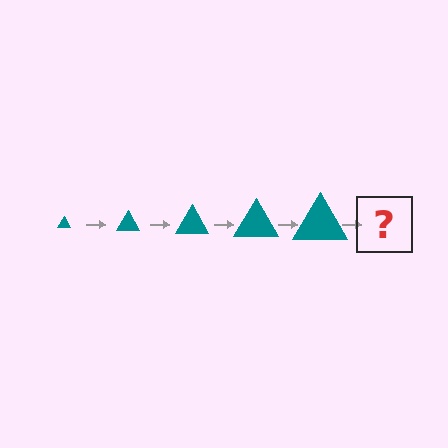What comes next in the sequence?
The next element should be a teal triangle, larger than the previous one.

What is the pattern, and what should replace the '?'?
The pattern is that the triangle gets progressively larger each step. The '?' should be a teal triangle, larger than the previous one.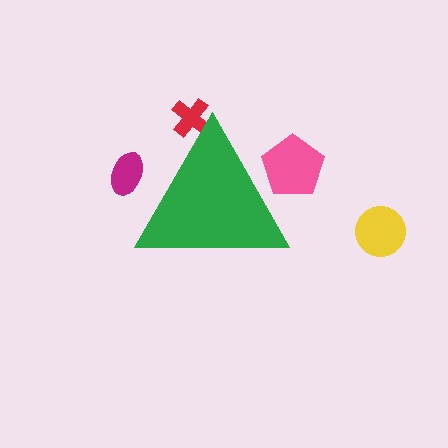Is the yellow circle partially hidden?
No, the yellow circle is fully visible.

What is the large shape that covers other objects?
A green triangle.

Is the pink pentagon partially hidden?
Yes, the pink pentagon is partially hidden behind the green triangle.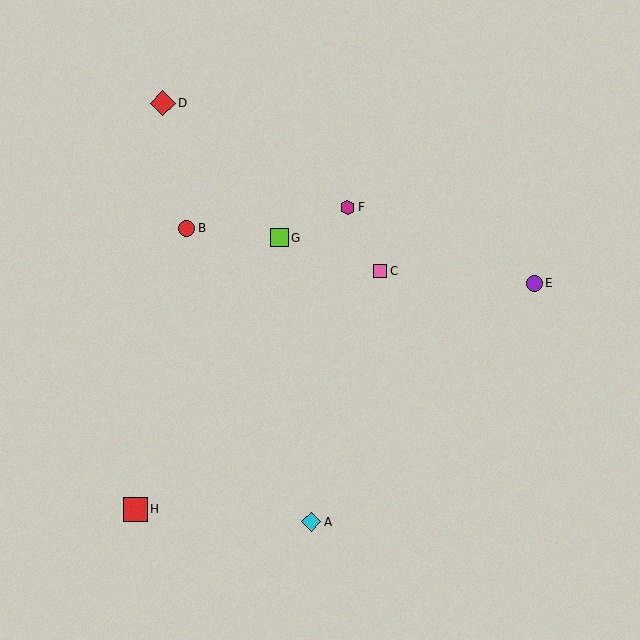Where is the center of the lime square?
The center of the lime square is at (280, 238).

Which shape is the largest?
The red diamond (labeled D) is the largest.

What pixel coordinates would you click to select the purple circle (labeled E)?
Click at (534, 283) to select the purple circle E.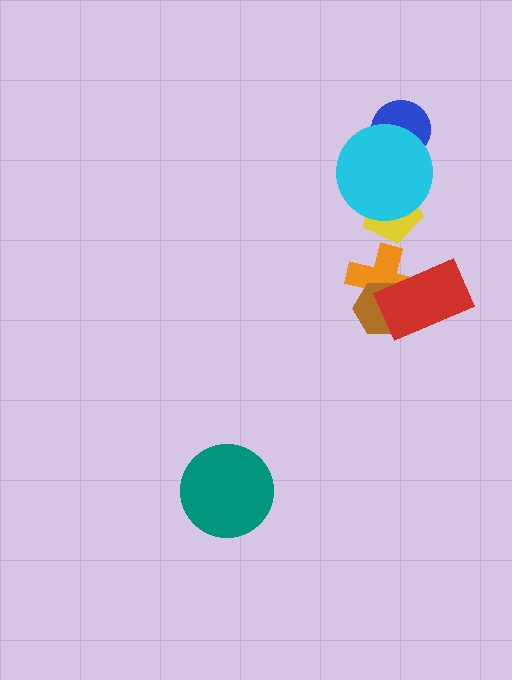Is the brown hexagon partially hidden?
Yes, it is partially covered by another shape.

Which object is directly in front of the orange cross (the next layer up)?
The brown hexagon is directly in front of the orange cross.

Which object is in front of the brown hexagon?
The red rectangle is in front of the brown hexagon.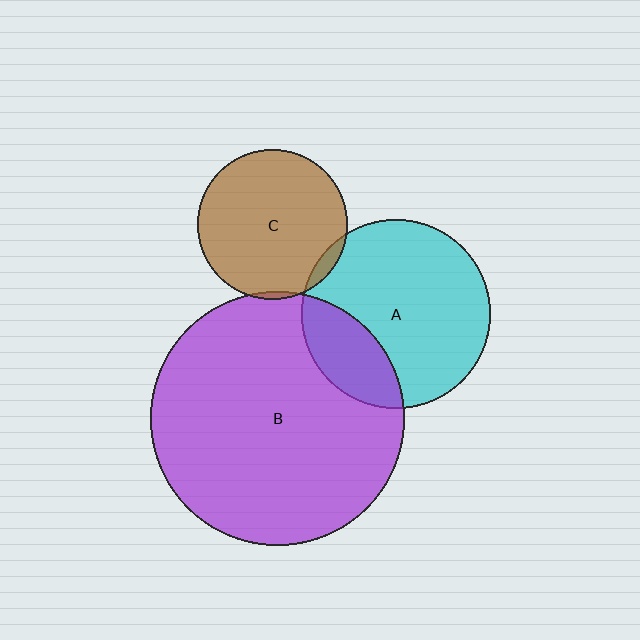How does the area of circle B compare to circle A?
Approximately 1.8 times.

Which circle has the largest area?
Circle B (purple).